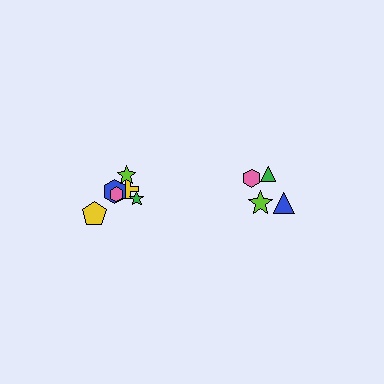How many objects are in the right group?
There are 4 objects.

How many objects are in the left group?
There are 6 objects.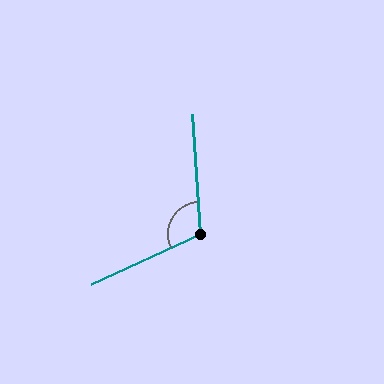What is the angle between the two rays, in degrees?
Approximately 111 degrees.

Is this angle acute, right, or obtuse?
It is obtuse.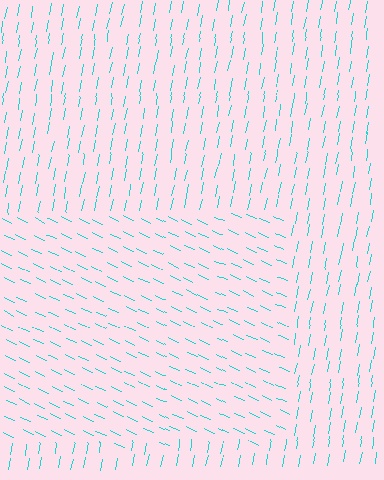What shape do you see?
I see a rectangle.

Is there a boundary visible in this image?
Yes, there is a texture boundary formed by a change in line orientation.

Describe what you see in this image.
The image is filled with small cyan line segments. A rectangle region in the image has lines oriented differently from the surrounding lines, creating a visible texture boundary.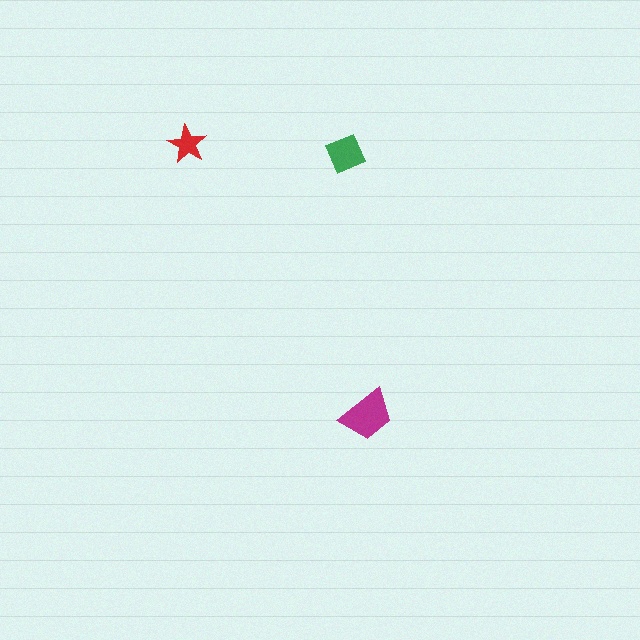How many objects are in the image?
There are 3 objects in the image.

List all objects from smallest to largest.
The red star, the green diamond, the magenta trapezoid.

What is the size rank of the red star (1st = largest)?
3rd.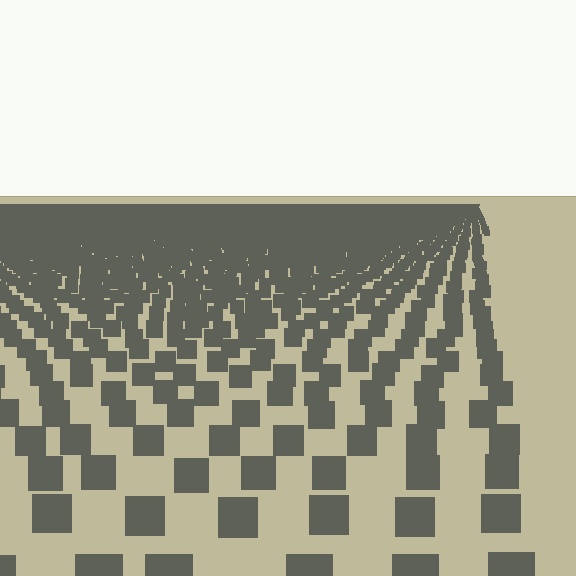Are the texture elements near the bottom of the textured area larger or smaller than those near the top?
Larger. Near the bottom, elements are closer to the viewer and appear at a bigger on-screen size.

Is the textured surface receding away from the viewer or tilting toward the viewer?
The surface is receding away from the viewer. Texture elements get smaller and denser toward the top.